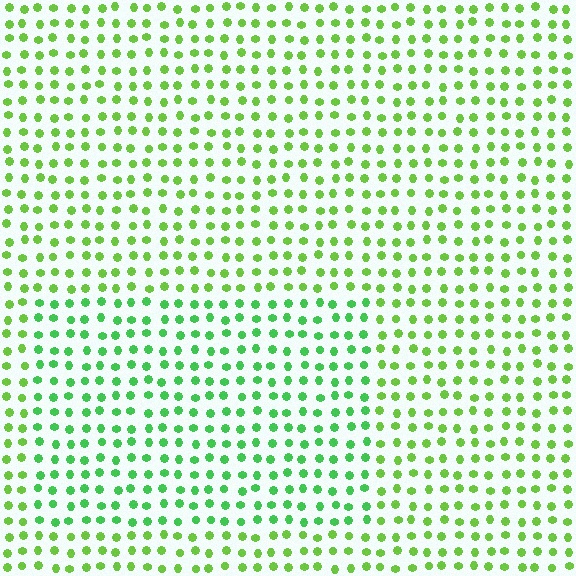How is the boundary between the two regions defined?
The boundary is defined purely by a slight shift in hue (about 27 degrees). Spacing, size, and orientation are identical on both sides.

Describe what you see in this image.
The image is filled with small lime elements in a uniform arrangement. A rectangle-shaped region is visible where the elements are tinted to a slightly different hue, forming a subtle color boundary.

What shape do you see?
I see a rectangle.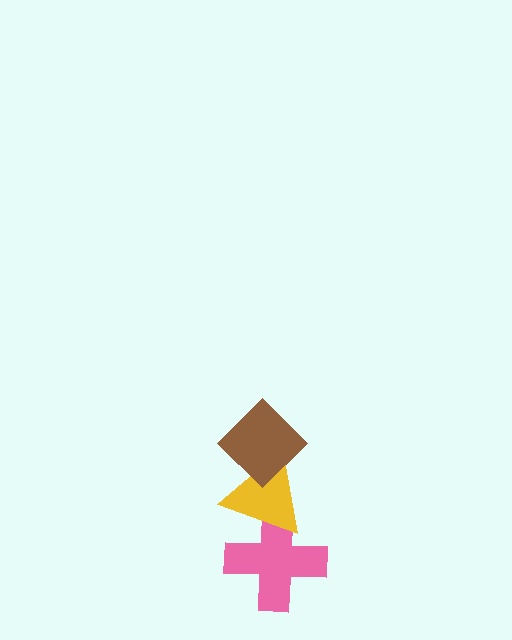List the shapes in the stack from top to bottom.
From top to bottom: the brown diamond, the yellow triangle, the pink cross.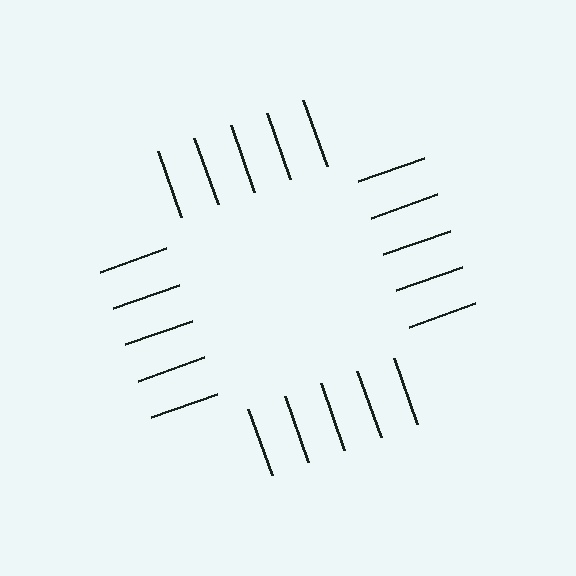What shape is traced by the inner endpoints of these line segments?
An illusory square — the line segments terminate on its edges but no continuous stroke is drawn.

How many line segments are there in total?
20 — 5 along each of the 4 edges.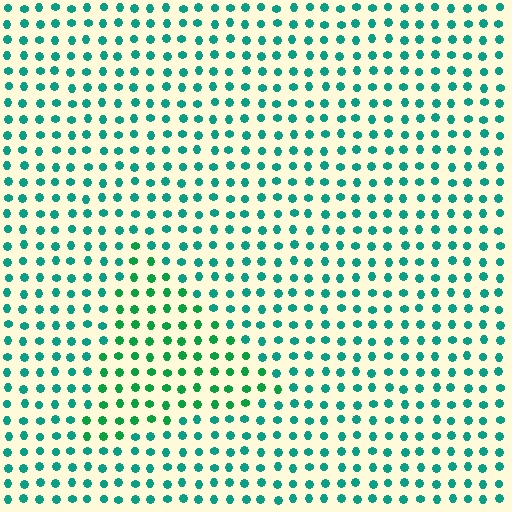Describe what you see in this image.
The image is filled with small teal elements in a uniform arrangement. A triangle-shaped region is visible where the elements are tinted to a slightly different hue, forming a subtle color boundary.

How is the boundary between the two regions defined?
The boundary is defined purely by a slight shift in hue (about 28 degrees). Spacing, size, and orientation are identical on both sides.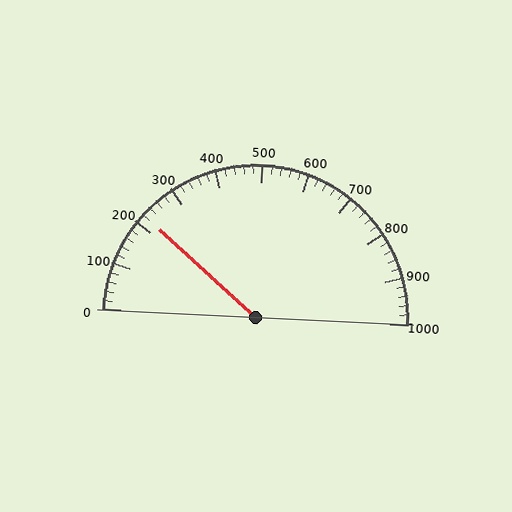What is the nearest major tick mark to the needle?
The nearest major tick mark is 200.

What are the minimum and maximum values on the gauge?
The gauge ranges from 0 to 1000.